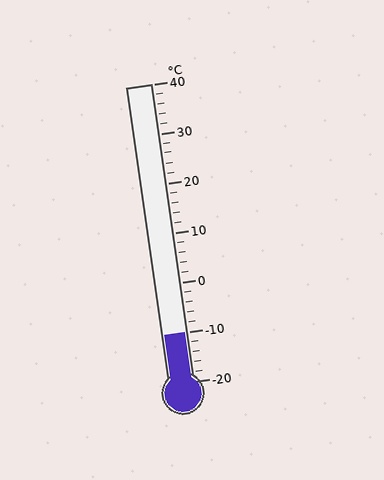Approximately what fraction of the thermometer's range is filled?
The thermometer is filled to approximately 15% of its range.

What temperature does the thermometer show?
The thermometer shows approximately -10°C.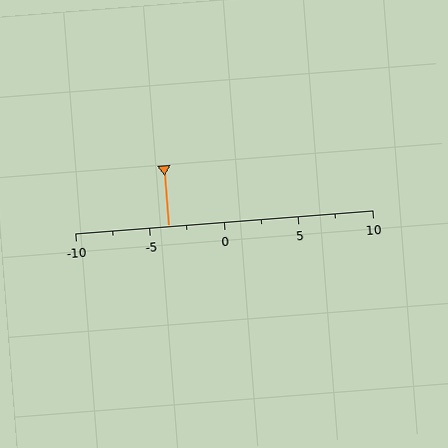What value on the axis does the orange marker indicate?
The marker indicates approximately -3.8.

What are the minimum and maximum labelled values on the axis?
The axis runs from -10 to 10.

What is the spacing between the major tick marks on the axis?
The major ticks are spaced 5 apart.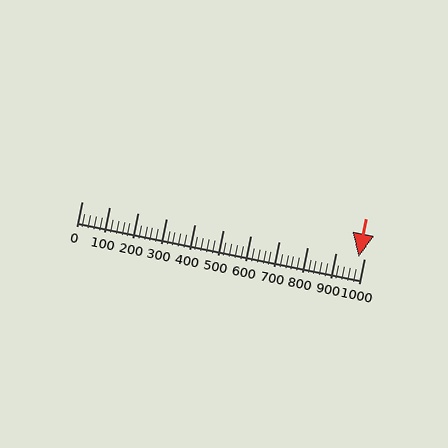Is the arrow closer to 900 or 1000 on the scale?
The arrow is closer to 1000.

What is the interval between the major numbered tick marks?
The major tick marks are spaced 100 units apart.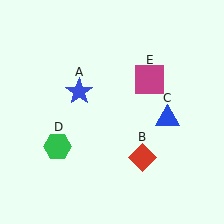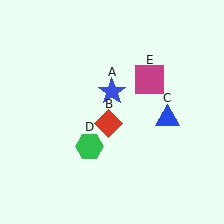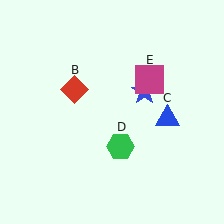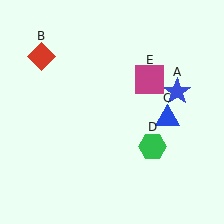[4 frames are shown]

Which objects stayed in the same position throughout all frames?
Blue triangle (object C) and magenta square (object E) remained stationary.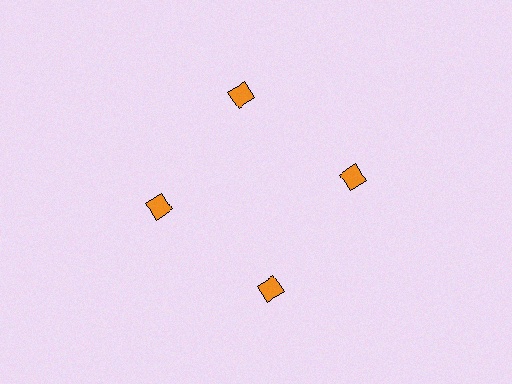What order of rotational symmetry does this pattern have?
This pattern has 4-fold rotational symmetry.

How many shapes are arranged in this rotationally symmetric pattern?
There are 4 shapes, arranged in 4 groups of 1.